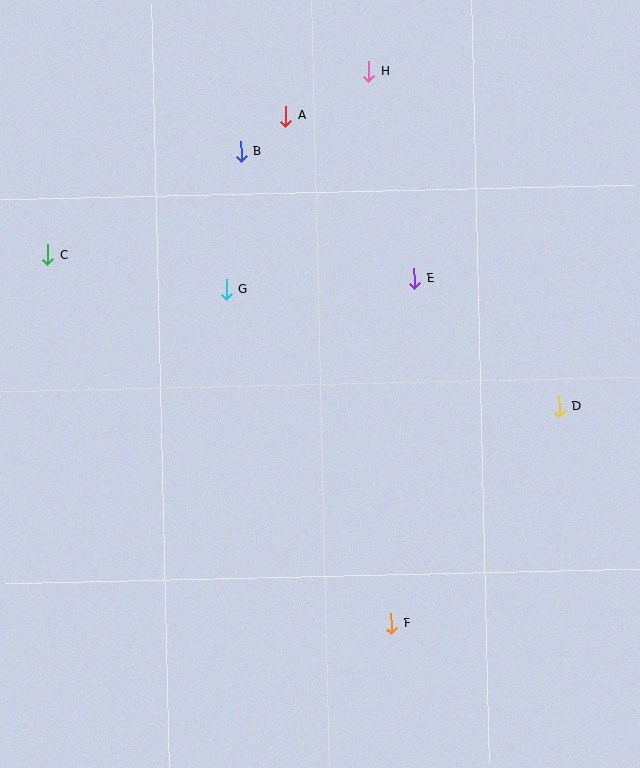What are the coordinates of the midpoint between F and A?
The midpoint between F and A is at (338, 370).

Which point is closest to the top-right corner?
Point H is closest to the top-right corner.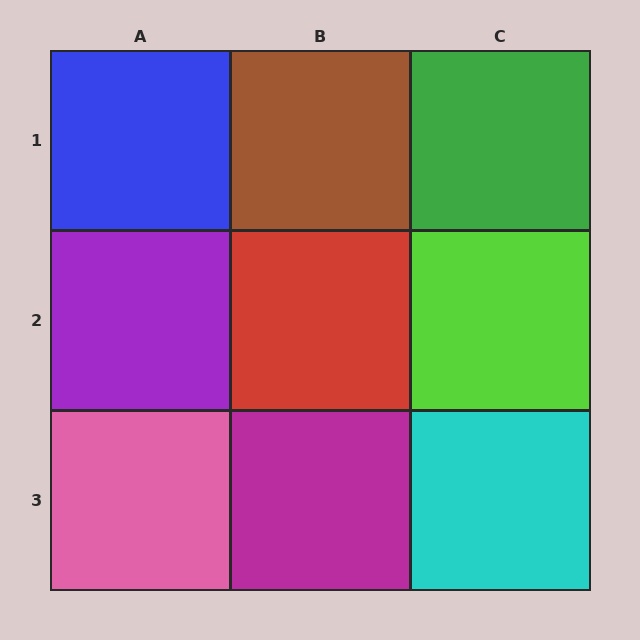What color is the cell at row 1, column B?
Brown.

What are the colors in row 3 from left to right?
Pink, magenta, cyan.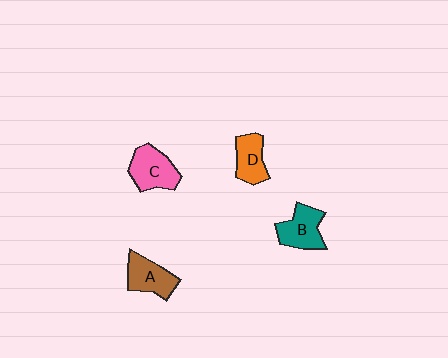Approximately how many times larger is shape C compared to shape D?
Approximately 1.3 times.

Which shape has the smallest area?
Shape D (orange).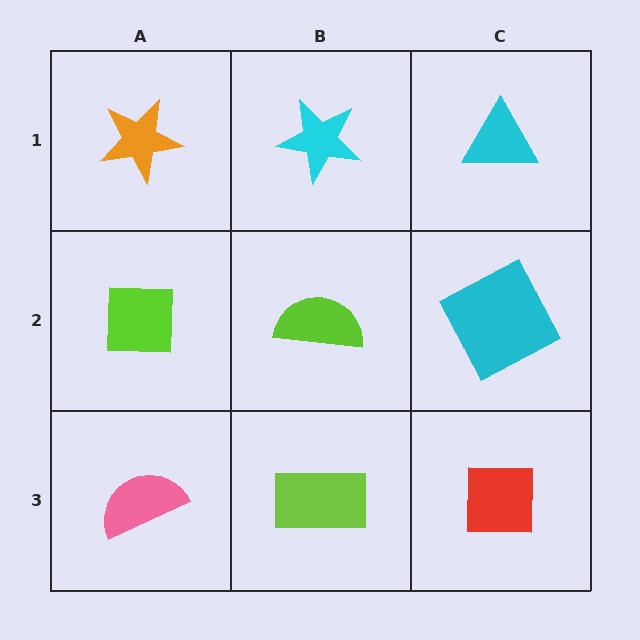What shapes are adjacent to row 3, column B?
A lime semicircle (row 2, column B), a pink semicircle (row 3, column A), a red square (row 3, column C).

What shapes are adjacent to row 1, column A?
A lime square (row 2, column A), a cyan star (row 1, column B).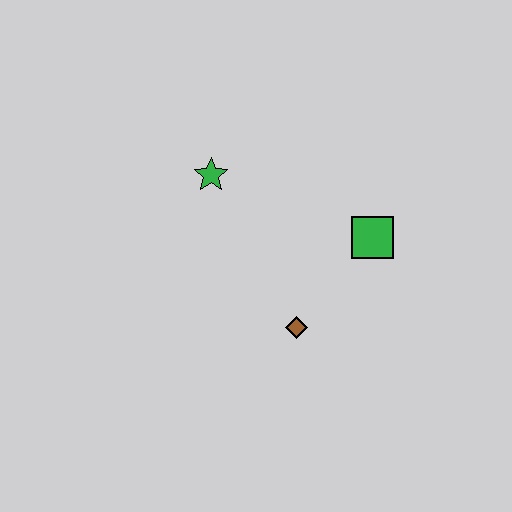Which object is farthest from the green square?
The green star is farthest from the green square.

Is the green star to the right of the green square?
No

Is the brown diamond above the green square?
No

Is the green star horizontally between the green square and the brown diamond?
No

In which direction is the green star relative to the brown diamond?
The green star is above the brown diamond.